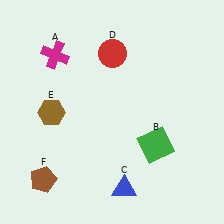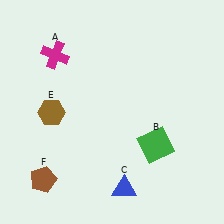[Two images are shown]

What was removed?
The red circle (D) was removed in Image 2.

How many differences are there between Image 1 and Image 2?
There is 1 difference between the two images.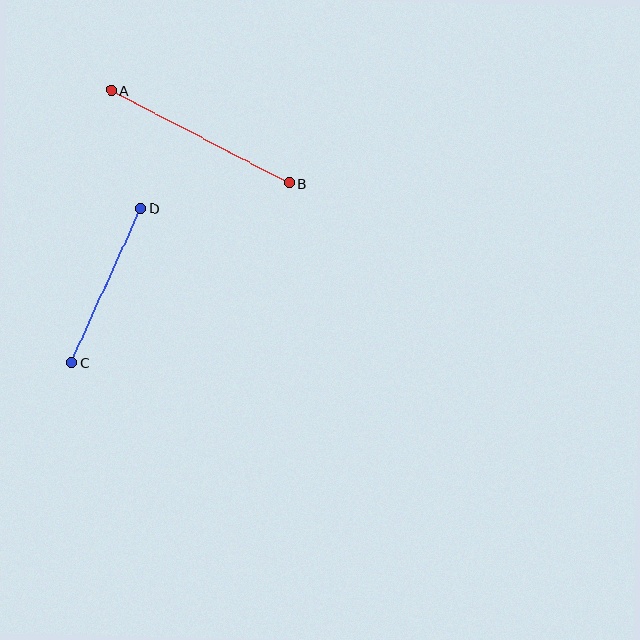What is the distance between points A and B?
The distance is approximately 201 pixels.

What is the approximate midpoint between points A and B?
The midpoint is at approximately (200, 137) pixels.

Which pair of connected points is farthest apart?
Points A and B are farthest apart.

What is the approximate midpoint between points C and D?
The midpoint is at approximately (106, 286) pixels.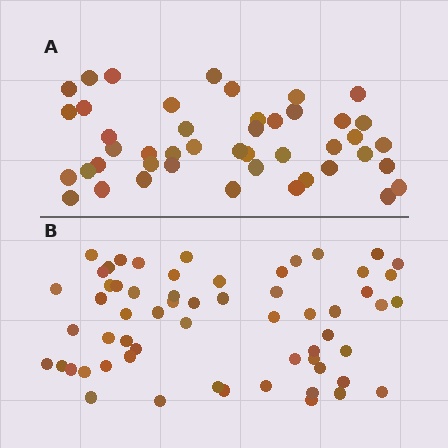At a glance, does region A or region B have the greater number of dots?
Region B (the bottom region) has more dots.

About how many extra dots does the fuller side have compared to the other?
Region B has approximately 15 more dots than region A.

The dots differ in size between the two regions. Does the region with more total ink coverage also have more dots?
No. Region A has more total ink coverage because its dots are larger, but region B actually contains more individual dots. Total area can be misleading — the number of items is what matters here.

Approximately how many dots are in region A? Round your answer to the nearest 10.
About 40 dots. (The exact count is 45, which rounds to 40.)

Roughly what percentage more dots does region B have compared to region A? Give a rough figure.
About 35% more.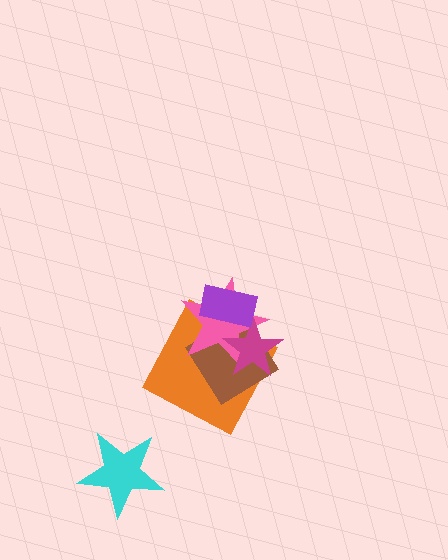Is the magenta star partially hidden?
Yes, it is partially covered by another shape.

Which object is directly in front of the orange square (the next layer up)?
The brown diamond is directly in front of the orange square.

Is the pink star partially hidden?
Yes, it is partially covered by another shape.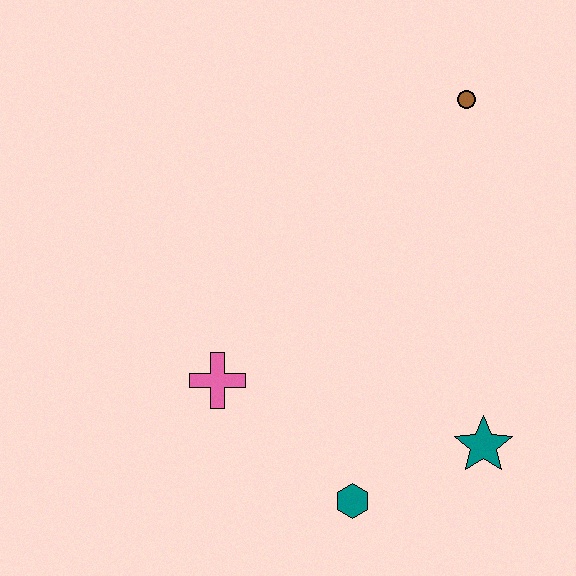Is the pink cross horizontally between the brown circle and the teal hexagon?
No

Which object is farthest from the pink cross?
The brown circle is farthest from the pink cross.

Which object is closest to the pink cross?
The teal hexagon is closest to the pink cross.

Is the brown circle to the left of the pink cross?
No